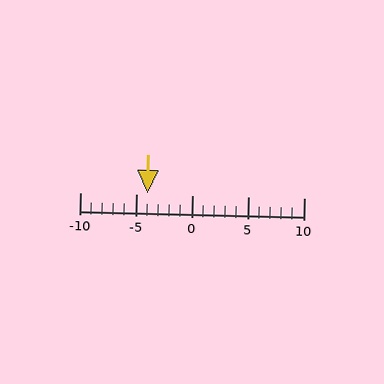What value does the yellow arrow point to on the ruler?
The yellow arrow points to approximately -4.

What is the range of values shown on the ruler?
The ruler shows values from -10 to 10.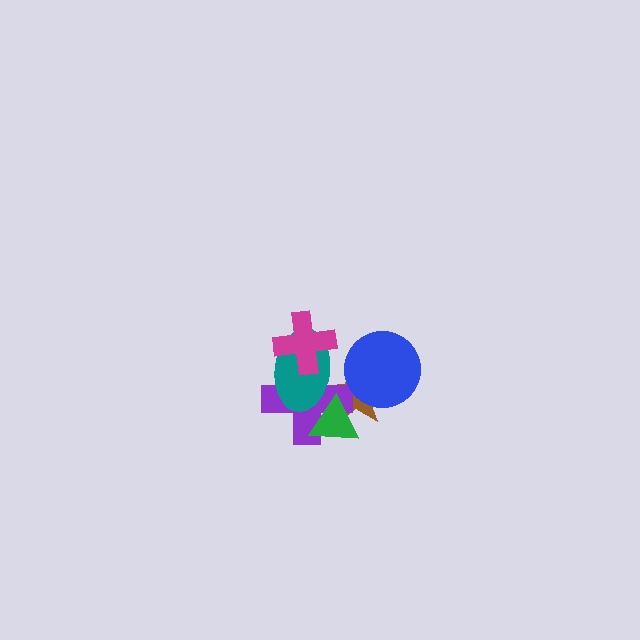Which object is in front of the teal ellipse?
The magenta cross is in front of the teal ellipse.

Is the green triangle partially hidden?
Yes, it is partially covered by another shape.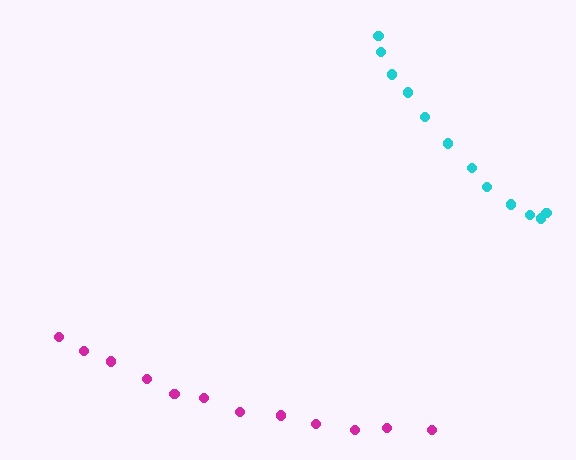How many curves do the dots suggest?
There are 2 distinct paths.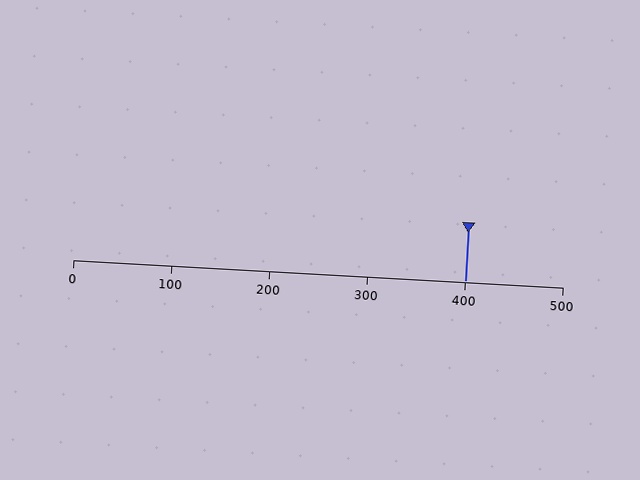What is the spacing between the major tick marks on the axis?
The major ticks are spaced 100 apart.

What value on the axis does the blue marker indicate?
The marker indicates approximately 400.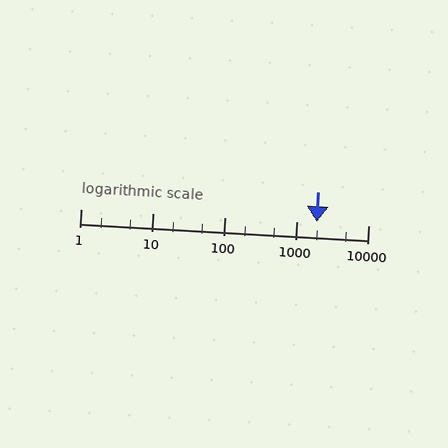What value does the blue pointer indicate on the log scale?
The pointer indicates approximately 1900.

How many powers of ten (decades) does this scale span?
The scale spans 4 decades, from 1 to 10000.